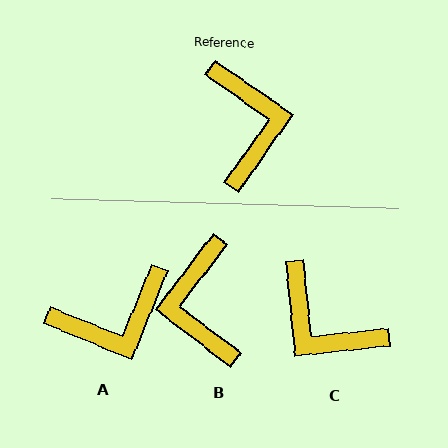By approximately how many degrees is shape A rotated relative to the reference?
Approximately 77 degrees clockwise.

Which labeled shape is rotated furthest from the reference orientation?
B, about 177 degrees away.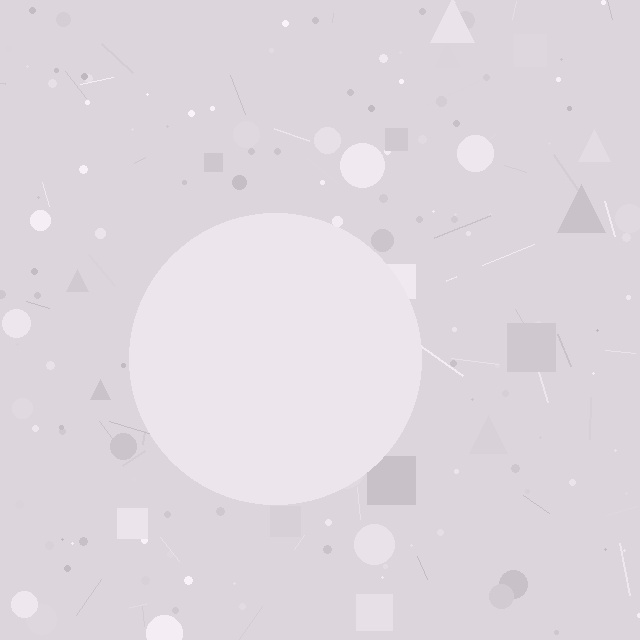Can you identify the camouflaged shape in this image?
The camouflaged shape is a circle.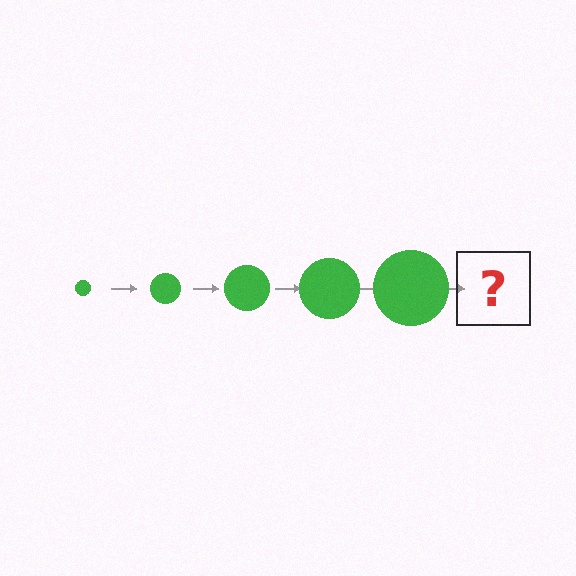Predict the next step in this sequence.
The next step is a green circle, larger than the previous one.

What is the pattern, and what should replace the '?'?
The pattern is that the circle gets progressively larger each step. The '?' should be a green circle, larger than the previous one.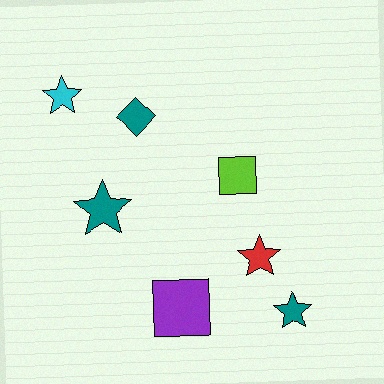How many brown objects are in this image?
There are no brown objects.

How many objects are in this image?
There are 7 objects.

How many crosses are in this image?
There are no crosses.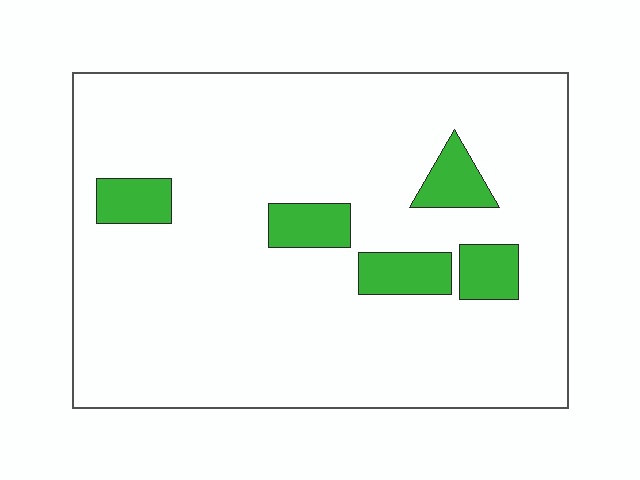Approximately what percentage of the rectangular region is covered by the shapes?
Approximately 10%.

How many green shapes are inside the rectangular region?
5.